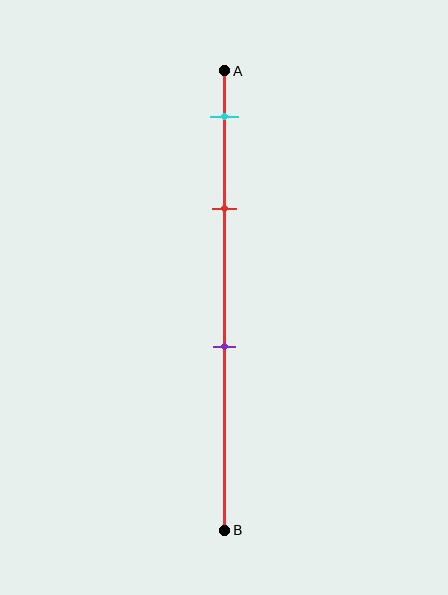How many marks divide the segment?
There are 3 marks dividing the segment.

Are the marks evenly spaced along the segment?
No, the marks are not evenly spaced.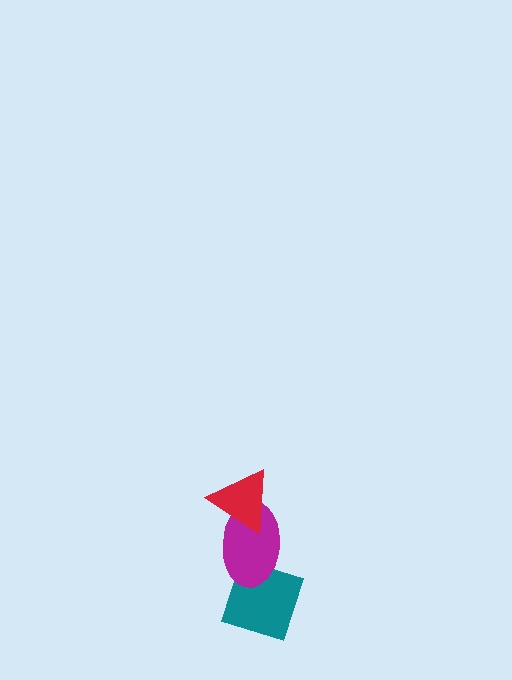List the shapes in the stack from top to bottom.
From top to bottom: the red triangle, the magenta ellipse, the teal diamond.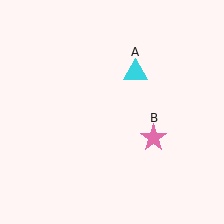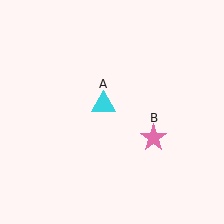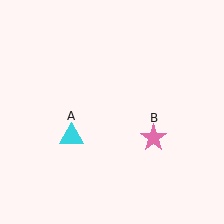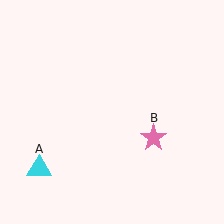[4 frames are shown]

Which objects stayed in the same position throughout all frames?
Pink star (object B) remained stationary.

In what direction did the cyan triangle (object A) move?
The cyan triangle (object A) moved down and to the left.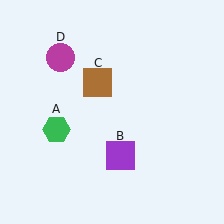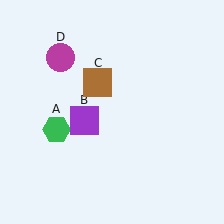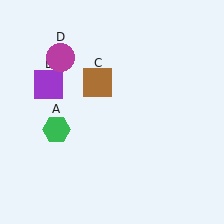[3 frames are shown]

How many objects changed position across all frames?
1 object changed position: purple square (object B).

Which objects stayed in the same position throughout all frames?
Green hexagon (object A) and brown square (object C) and magenta circle (object D) remained stationary.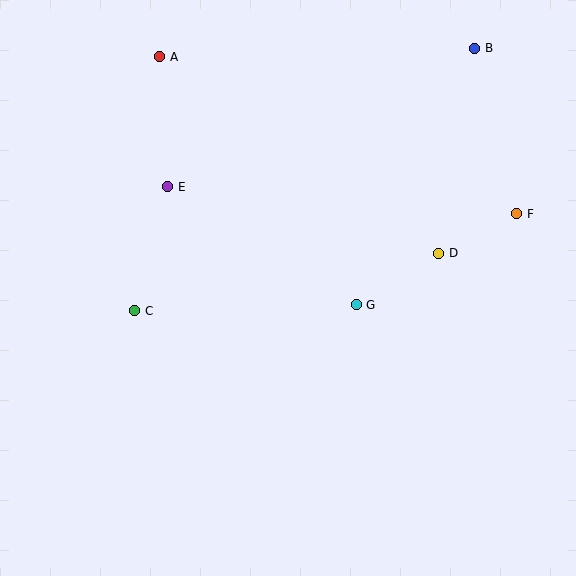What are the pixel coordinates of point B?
Point B is at (475, 48).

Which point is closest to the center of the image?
Point G at (356, 305) is closest to the center.